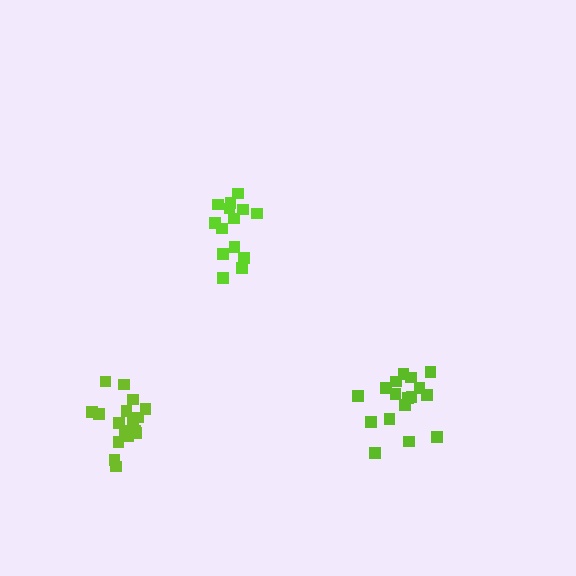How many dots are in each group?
Group 1: 14 dots, Group 2: 17 dots, Group 3: 17 dots (48 total).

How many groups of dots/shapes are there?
There are 3 groups.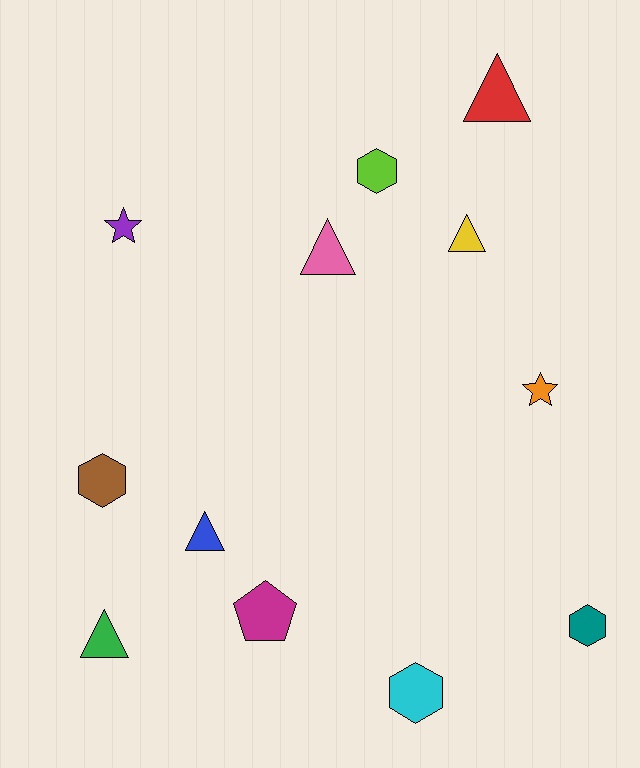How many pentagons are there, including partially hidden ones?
There is 1 pentagon.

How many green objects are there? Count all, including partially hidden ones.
There is 1 green object.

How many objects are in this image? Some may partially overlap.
There are 12 objects.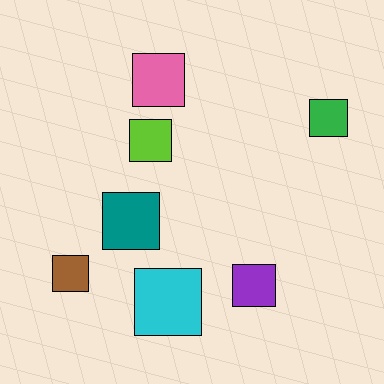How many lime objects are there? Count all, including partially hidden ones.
There is 1 lime object.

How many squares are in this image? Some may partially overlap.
There are 7 squares.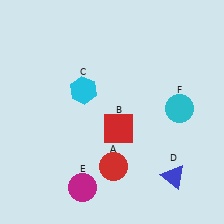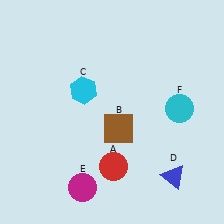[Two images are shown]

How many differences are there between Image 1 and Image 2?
There is 1 difference between the two images.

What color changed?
The square (B) changed from red in Image 1 to brown in Image 2.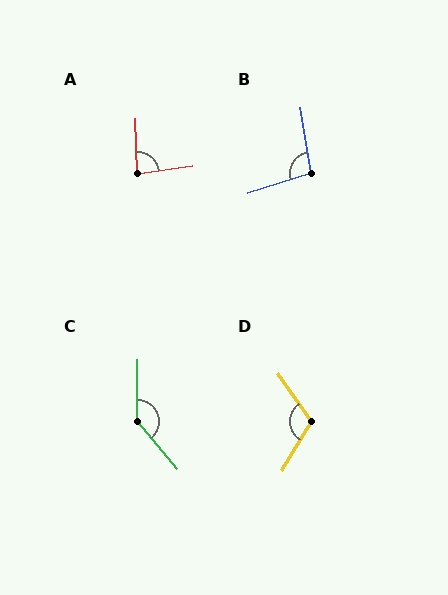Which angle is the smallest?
A, at approximately 84 degrees.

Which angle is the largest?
C, at approximately 139 degrees.